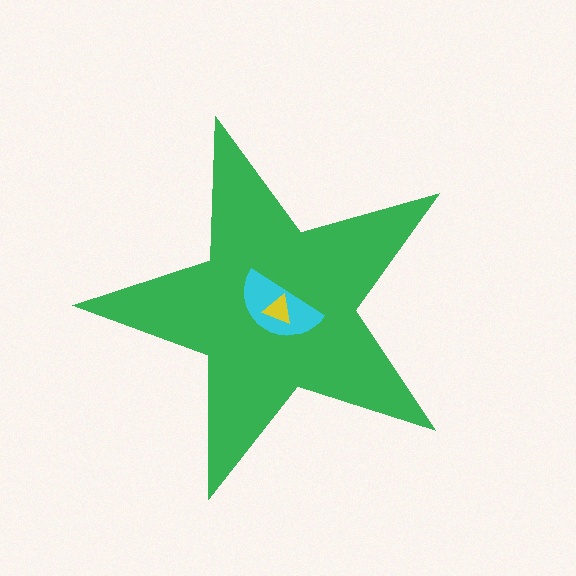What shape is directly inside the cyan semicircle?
The yellow triangle.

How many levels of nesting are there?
3.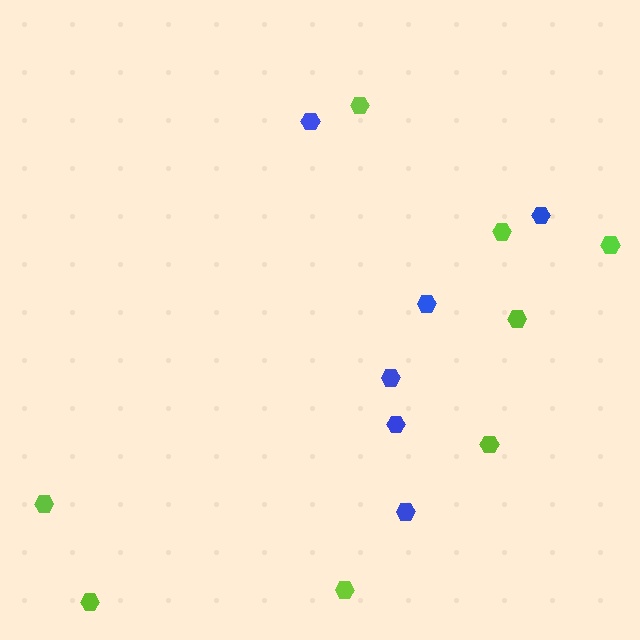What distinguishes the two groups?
There are 2 groups: one group of blue hexagons (6) and one group of lime hexagons (8).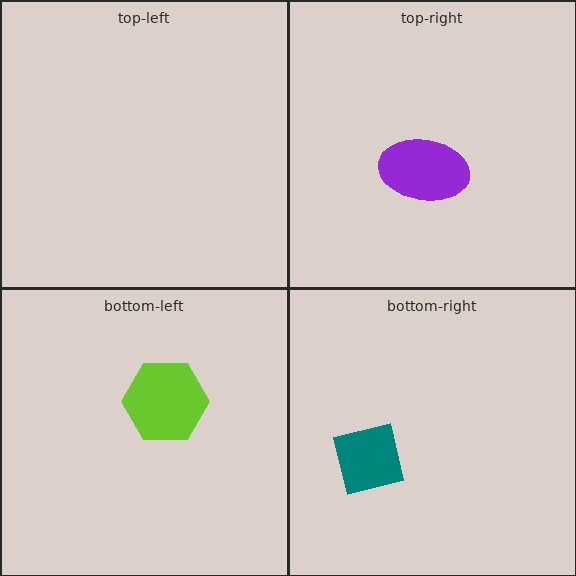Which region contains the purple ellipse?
The top-right region.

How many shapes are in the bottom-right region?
1.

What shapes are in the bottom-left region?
The lime hexagon.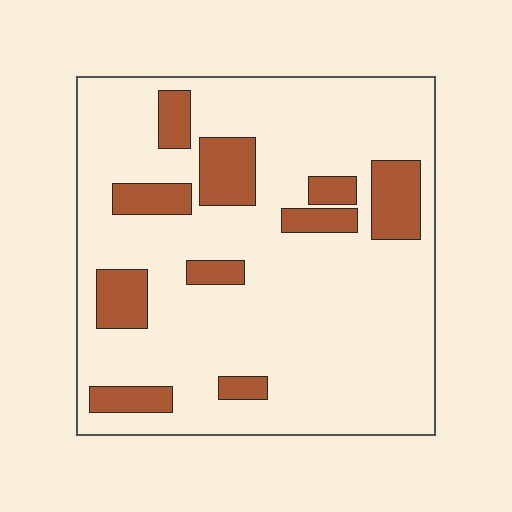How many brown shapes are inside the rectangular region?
10.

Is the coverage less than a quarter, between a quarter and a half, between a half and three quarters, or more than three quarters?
Less than a quarter.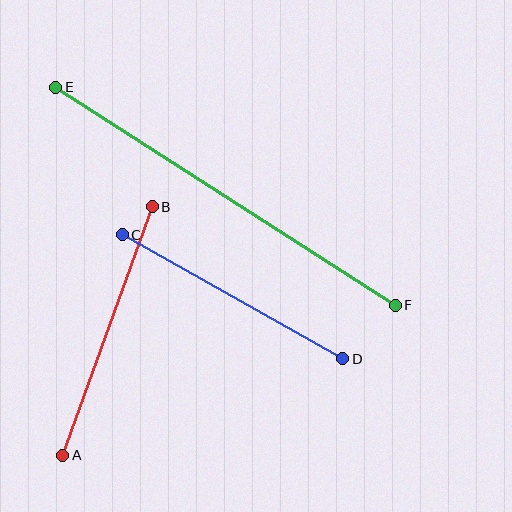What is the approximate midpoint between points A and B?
The midpoint is at approximately (108, 331) pixels.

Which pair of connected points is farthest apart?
Points E and F are farthest apart.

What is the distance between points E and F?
The distance is approximately 404 pixels.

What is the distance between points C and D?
The distance is approximately 253 pixels.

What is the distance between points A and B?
The distance is approximately 264 pixels.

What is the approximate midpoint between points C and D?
The midpoint is at approximately (232, 297) pixels.